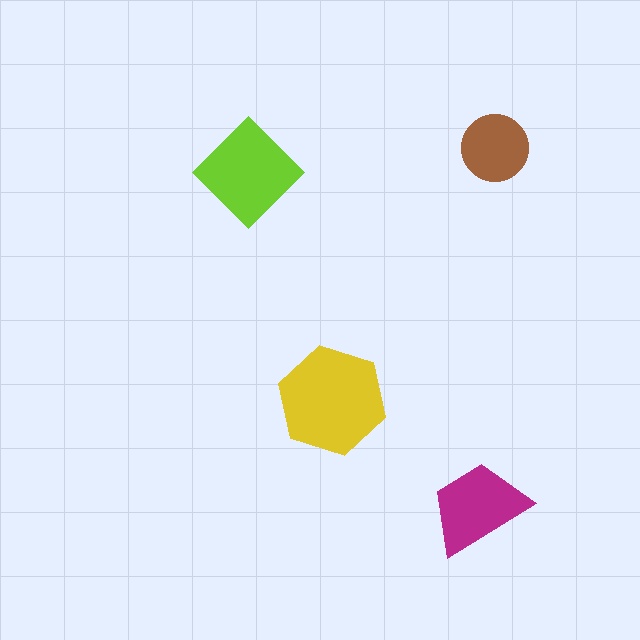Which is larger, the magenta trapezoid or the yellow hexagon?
The yellow hexagon.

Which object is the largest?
The yellow hexagon.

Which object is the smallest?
The brown circle.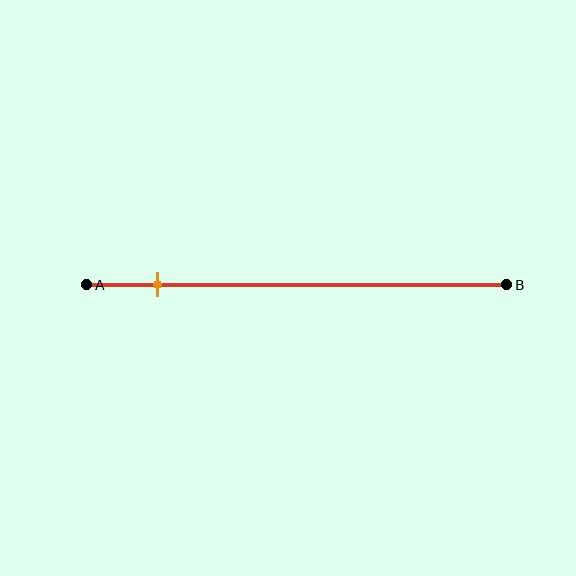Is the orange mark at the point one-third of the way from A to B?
No, the mark is at about 15% from A, not at the 33% one-third point.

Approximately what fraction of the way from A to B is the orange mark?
The orange mark is approximately 15% of the way from A to B.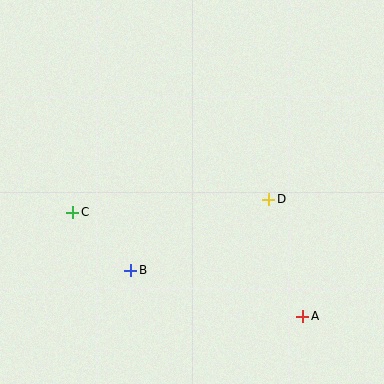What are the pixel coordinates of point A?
Point A is at (303, 316).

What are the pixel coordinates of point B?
Point B is at (131, 270).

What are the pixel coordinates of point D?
Point D is at (268, 199).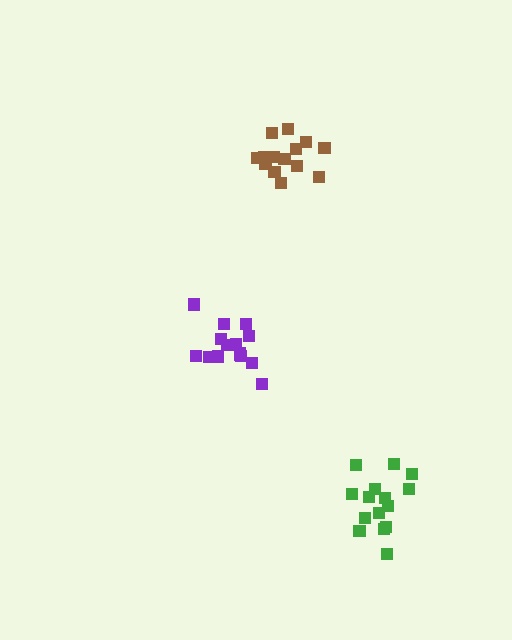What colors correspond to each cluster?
The clusters are colored: purple, brown, green.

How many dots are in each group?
Group 1: 15 dots, Group 2: 14 dots, Group 3: 15 dots (44 total).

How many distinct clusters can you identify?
There are 3 distinct clusters.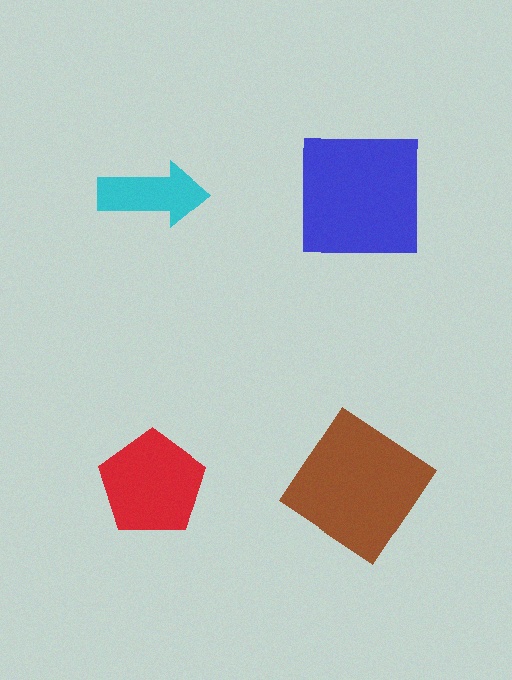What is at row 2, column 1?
A red pentagon.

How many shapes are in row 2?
2 shapes.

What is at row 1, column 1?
A cyan arrow.